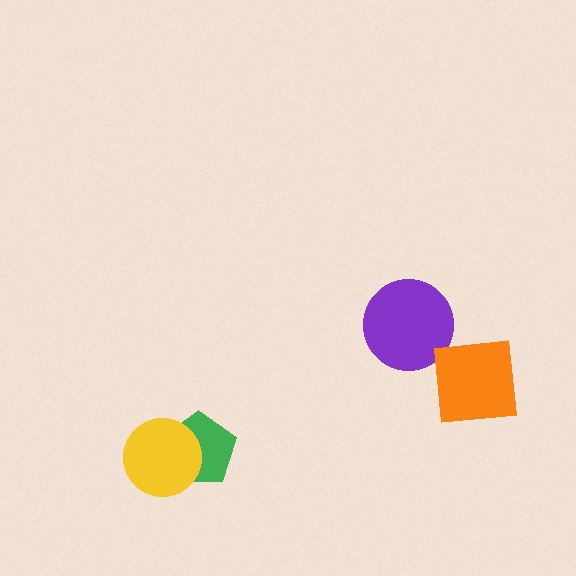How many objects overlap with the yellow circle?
1 object overlaps with the yellow circle.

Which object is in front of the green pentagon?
The yellow circle is in front of the green pentagon.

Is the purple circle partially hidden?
No, no other shape covers it.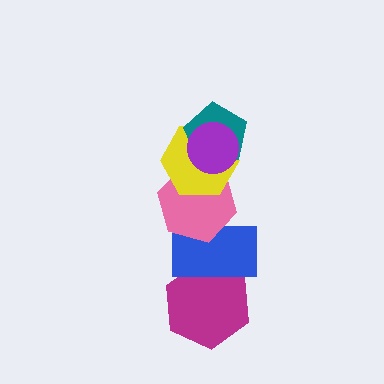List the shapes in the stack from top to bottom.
From top to bottom: the purple circle, the teal pentagon, the yellow hexagon, the pink hexagon, the blue rectangle, the magenta hexagon.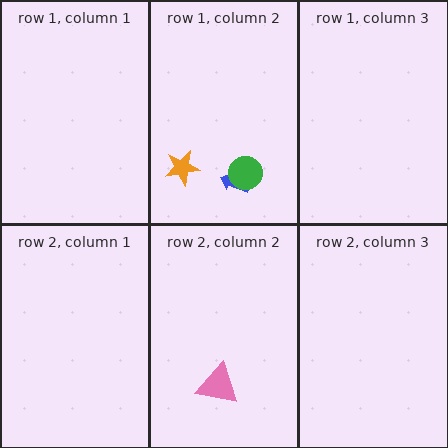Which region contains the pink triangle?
The row 2, column 2 region.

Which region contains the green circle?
The row 1, column 2 region.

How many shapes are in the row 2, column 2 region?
1.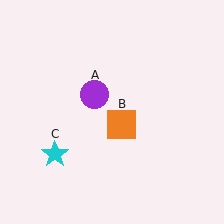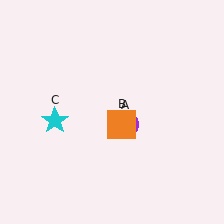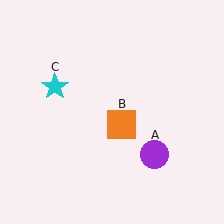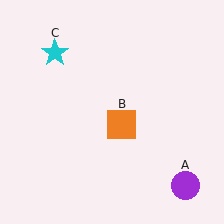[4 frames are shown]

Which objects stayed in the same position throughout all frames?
Orange square (object B) remained stationary.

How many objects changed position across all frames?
2 objects changed position: purple circle (object A), cyan star (object C).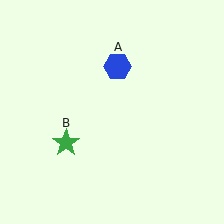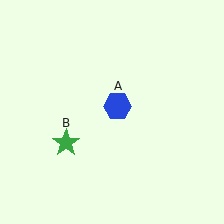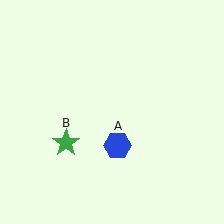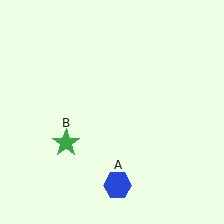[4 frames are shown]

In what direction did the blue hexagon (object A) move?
The blue hexagon (object A) moved down.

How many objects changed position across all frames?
1 object changed position: blue hexagon (object A).